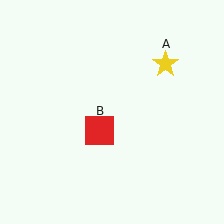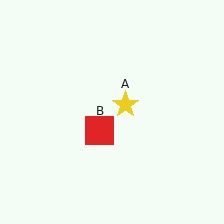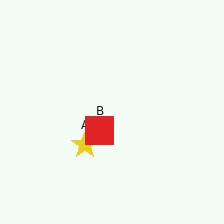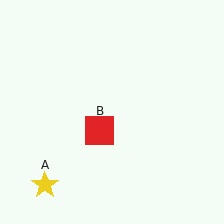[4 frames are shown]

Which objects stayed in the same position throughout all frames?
Red square (object B) remained stationary.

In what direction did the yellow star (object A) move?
The yellow star (object A) moved down and to the left.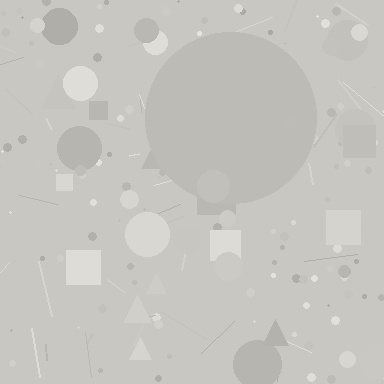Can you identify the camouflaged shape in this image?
The camouflaged shape is a circle.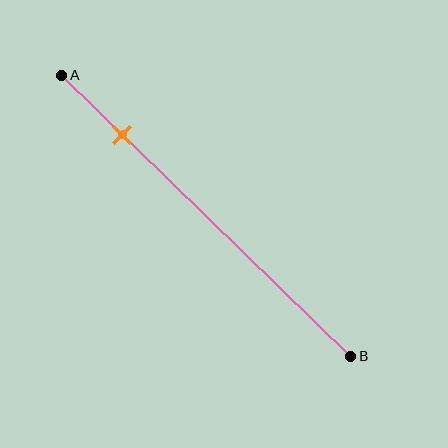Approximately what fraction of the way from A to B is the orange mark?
The orange mark is approximately 20% of the way from A to B.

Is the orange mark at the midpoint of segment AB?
No, the mark is at about 20% from A, not at the 50% midpoint.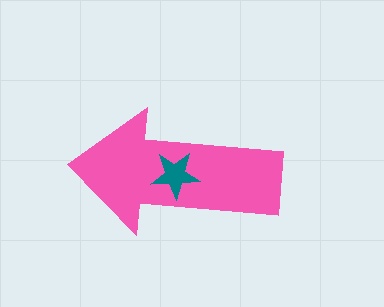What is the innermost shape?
The teal star.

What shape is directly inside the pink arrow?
The teal star.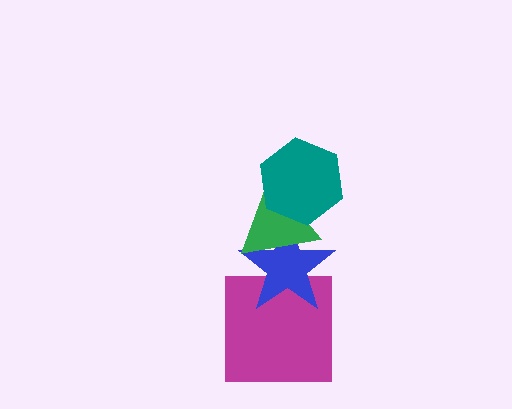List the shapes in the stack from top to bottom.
From top to bottom: the teal hexagon, the green triangle, the blue star, the magenta square.